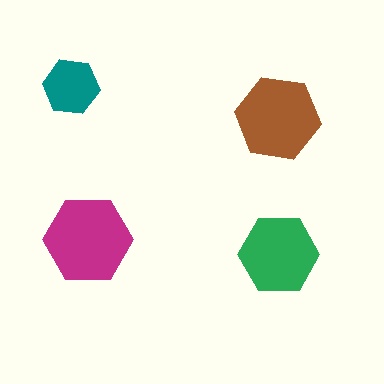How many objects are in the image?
There are 4 objects in the image.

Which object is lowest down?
The green hexagon is bottommost.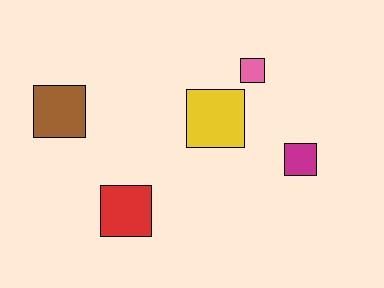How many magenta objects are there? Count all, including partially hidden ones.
There is 1 magenta object.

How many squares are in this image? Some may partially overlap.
There are 5 squares.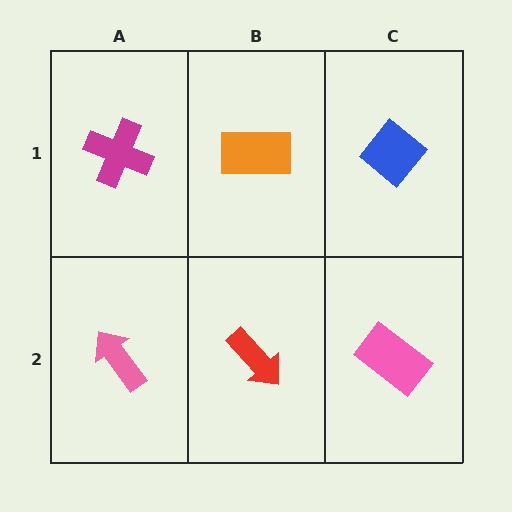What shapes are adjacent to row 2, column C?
A blue diamond (row 1, column C), a red arrow (row 2, column B).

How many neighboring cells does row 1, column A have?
2.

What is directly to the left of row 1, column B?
A magenta cross.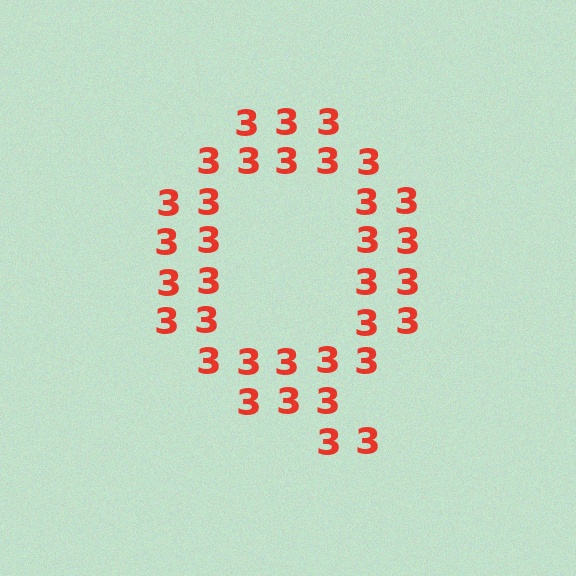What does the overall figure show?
The overall figure shows the letter Q.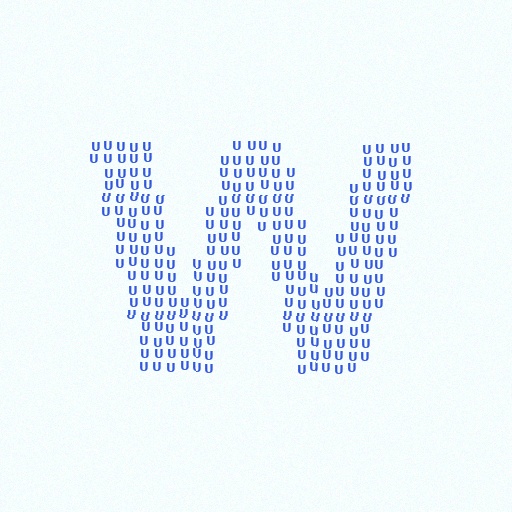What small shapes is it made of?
It is made of small letter U's.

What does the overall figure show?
The overall figure shows the letter W.